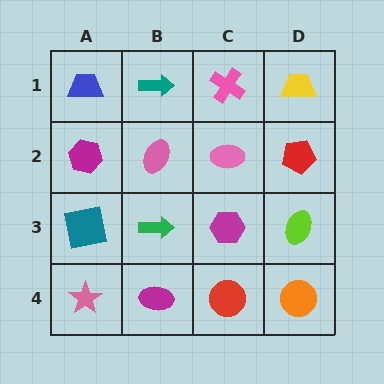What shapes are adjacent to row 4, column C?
A magenta hexagon (row 3, column C), a magenta ellipse (row 4, column B), an orange circle (row 4, column D).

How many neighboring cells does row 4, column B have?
3.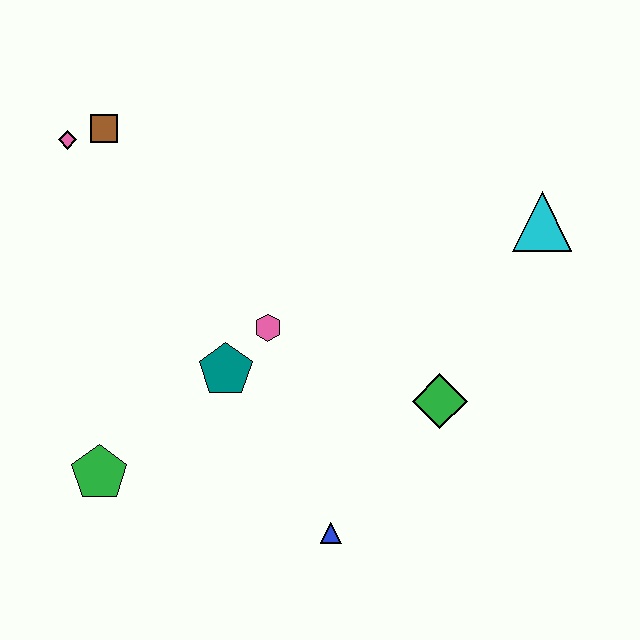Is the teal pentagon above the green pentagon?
Yes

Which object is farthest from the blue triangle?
The pink diamond is farthest from the blue triangle.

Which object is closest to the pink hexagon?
The teal pentagon is closest to the pink hexagon.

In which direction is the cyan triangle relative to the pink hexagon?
The cyan triangle is to the right of the pink hexagon.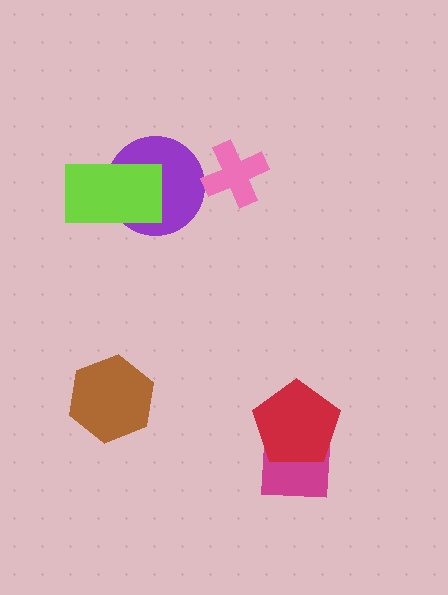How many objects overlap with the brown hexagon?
0 objects overlap with the brown hexagon.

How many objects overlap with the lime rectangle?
1 object overlaps with the lime rectangle.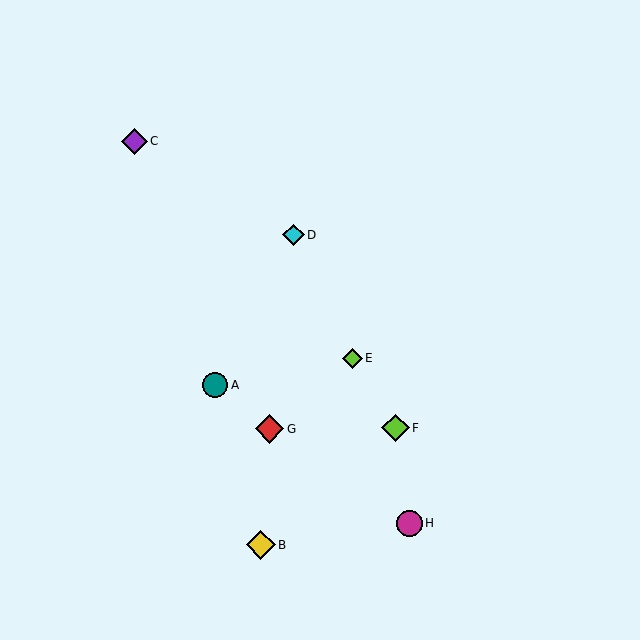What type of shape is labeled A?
Shape A is a teal circle.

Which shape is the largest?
The yellow diamond (labeled B) is the largest.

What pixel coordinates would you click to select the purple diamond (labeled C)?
Click at (134, 141) to select the purple diamond C.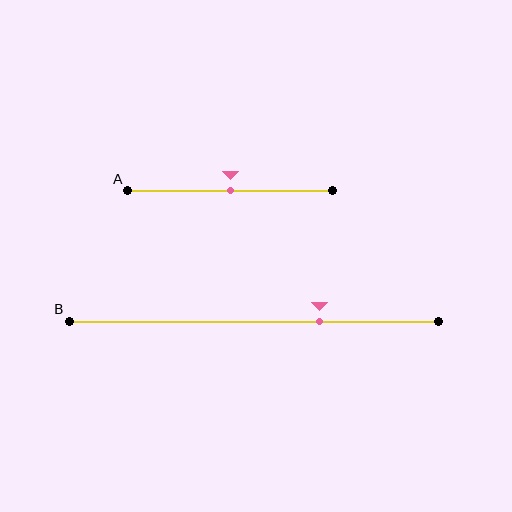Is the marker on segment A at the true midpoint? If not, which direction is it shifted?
Yes, the marker on segment A is at the true midpoint.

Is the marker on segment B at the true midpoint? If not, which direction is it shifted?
No, the marker on segment B is shifted to the right by about 18% of the segment length.